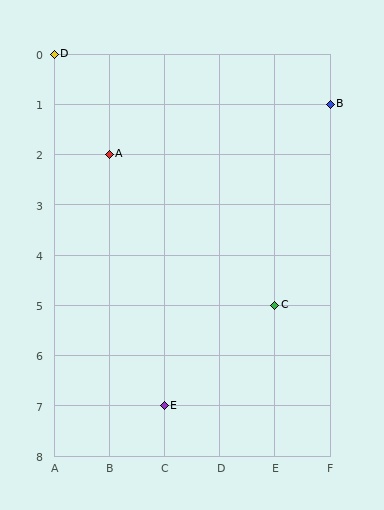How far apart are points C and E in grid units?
Points C and E are 2 columns and 2 rows apart (about 2.8 grid units diagonally).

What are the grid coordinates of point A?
Point A is at grid coordinates (B, 2).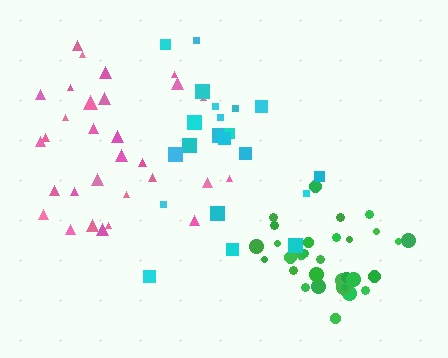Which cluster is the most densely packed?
Green.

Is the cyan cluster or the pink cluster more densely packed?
Pink.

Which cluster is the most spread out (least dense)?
Cyan.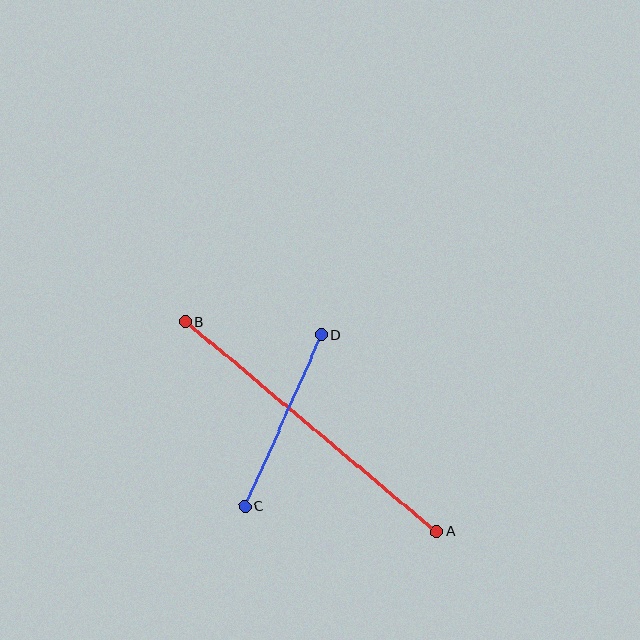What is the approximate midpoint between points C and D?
The midpoint is at approximately (283, 421) pixels.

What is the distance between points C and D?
The distance is approximately 188 pixels.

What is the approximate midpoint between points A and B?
The midpoint is at approximately (311, 427) pixels.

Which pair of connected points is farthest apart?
Points A and B are farthest apart.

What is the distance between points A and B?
The distance is approximately 328 pixels.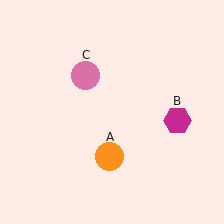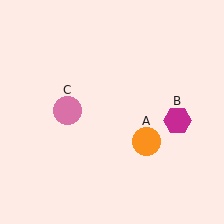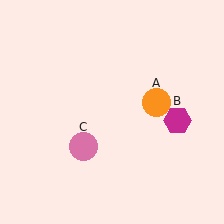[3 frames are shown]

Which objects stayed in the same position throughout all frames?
Magenta hexagon (object B) remained stationary.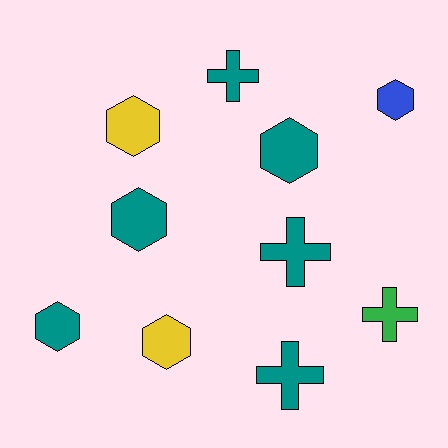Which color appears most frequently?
Teal, with 6 objects.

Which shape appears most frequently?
Hexagon, with 6 objects.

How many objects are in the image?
There are 10 objects.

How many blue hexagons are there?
There is 1 blue hexagon.